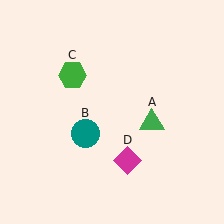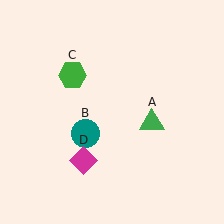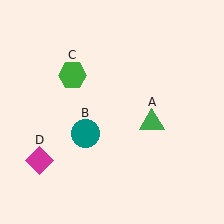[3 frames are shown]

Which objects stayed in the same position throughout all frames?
Green triangle (object A) and teal circle (object B) and green hexagon (object C) remained stationary.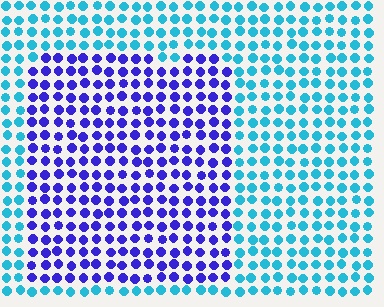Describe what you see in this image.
The image is filled with small cyan elements in a uniform arrangement. A rectangle-shaped region is visible where the elements are tinted to a slightly different hue, forming a subtle color boundary.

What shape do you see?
I see a rectangle.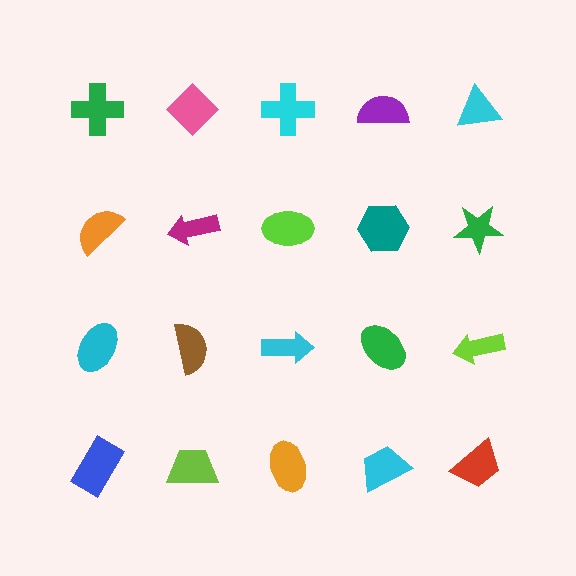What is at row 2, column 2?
A magenta arrow.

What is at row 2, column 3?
A lime ellipse.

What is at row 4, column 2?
A lime trapezoid.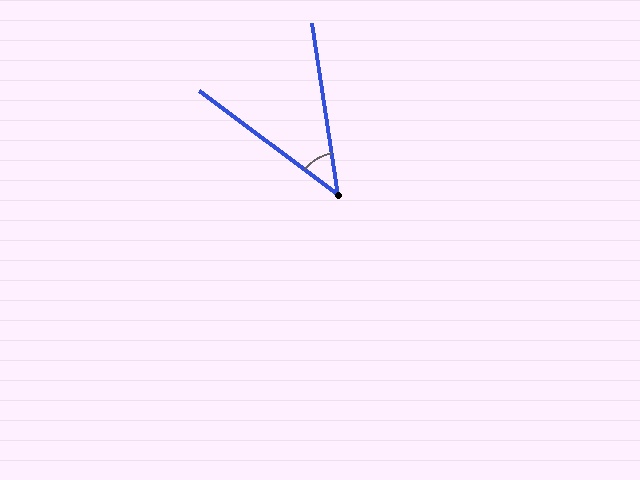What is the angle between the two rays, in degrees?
Approximately 45 degrees.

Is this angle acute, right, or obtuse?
It is acute.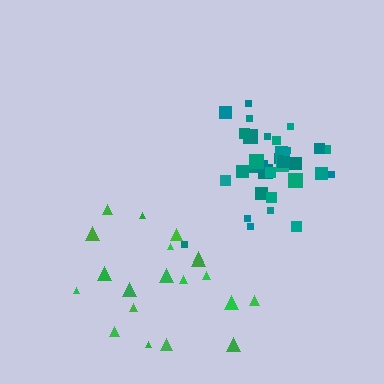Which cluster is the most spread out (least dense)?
Green.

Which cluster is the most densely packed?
Teal.